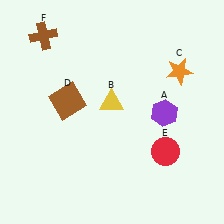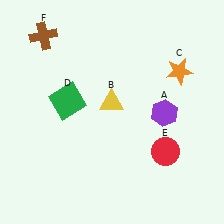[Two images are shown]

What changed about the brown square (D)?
In Image 1, D is brown. In Image 2, it changed to green.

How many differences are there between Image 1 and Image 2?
There is 1 difference between the two images.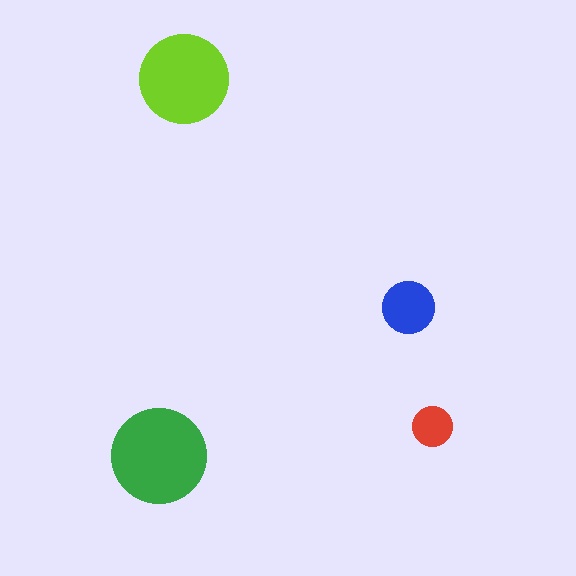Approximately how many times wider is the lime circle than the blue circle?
About 1.5 times wider.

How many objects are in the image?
There are 4 objects in the image.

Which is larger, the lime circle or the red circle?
The lime one.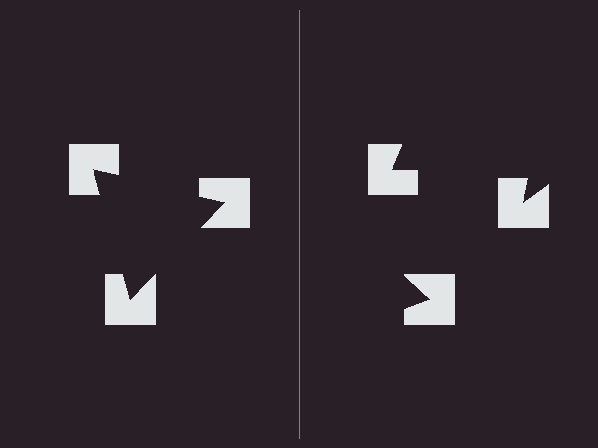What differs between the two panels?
The notched squares are positioned identically on both sides; only the wedge orientations differ. On the left they align to a triangle; on the right they are misaligned.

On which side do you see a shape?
An illusory triangle appears on the left side. On the right side the wedge cuts are rotated, so no coherent shape forms.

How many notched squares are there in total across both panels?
6 — 3 on each side.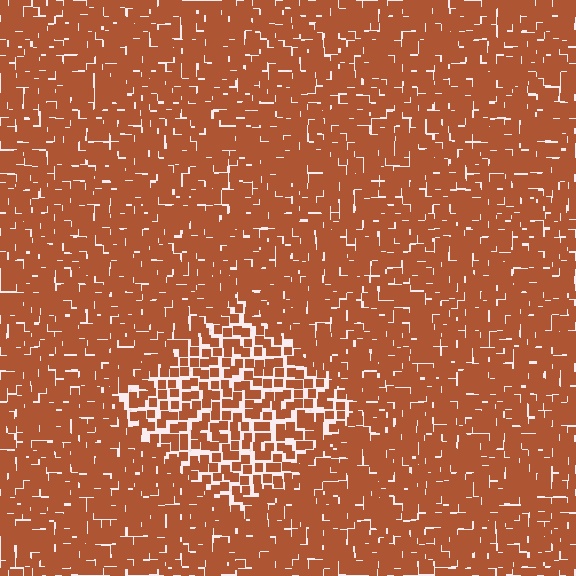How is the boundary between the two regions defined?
The boundary is defined by a change in element density (approximately 1.8x ratio). All elements are the same color, size, and shape.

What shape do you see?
I see a diamond.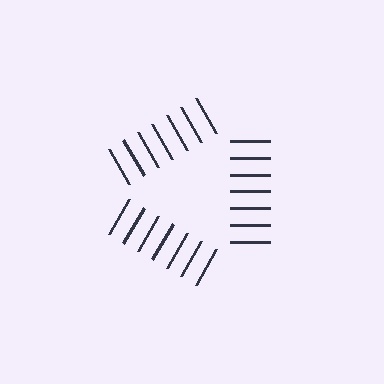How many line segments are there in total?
21 — 7 along each of the 3 edges.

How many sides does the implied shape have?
3 sides — the line-ends trace a triangle.